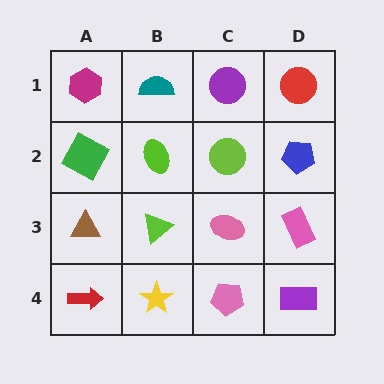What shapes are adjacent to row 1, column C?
A lime circle (row 2, column C), a teal semicircle (row 1, column B), a red circle (row 1, column D).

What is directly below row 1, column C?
A lime circle.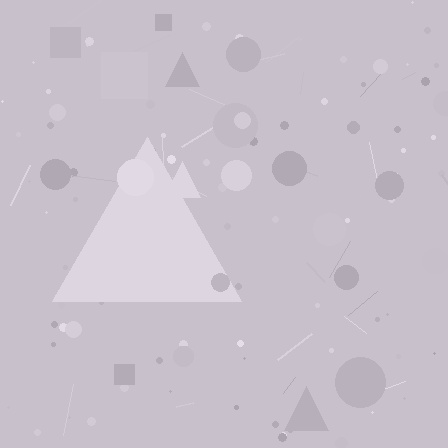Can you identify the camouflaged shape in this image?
The camouflaged shape is a triangle.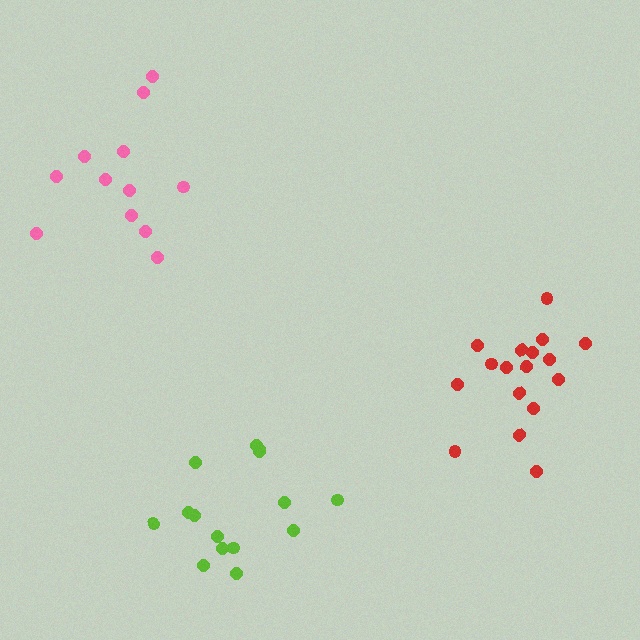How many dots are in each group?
Group 1: 12 dots, Group 2: 15 dots, Group 3: 17 dots (44 total).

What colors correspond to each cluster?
The clusters are colored: pink, lime, red.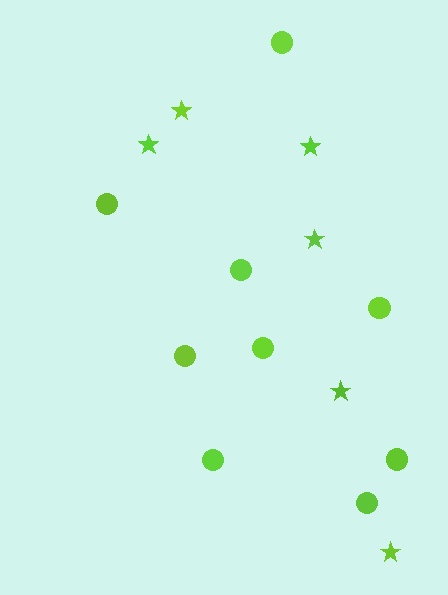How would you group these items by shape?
There are 2 groups: one group of stars (6) and one group of circles (9).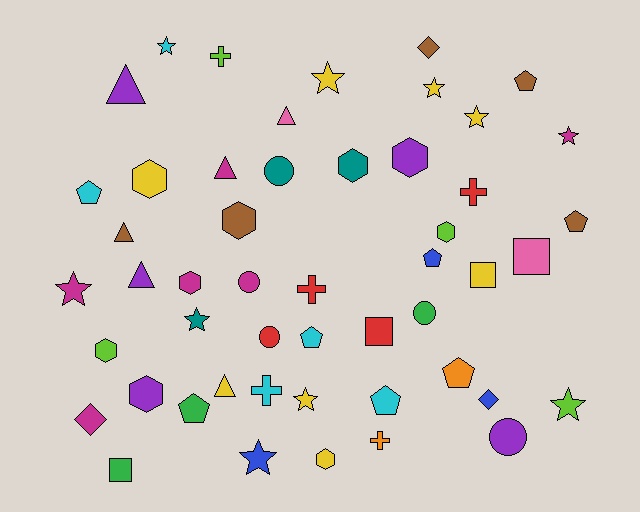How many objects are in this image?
There are 50 objects.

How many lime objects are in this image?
There are 4 lime objects.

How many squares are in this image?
There are 4 squares.